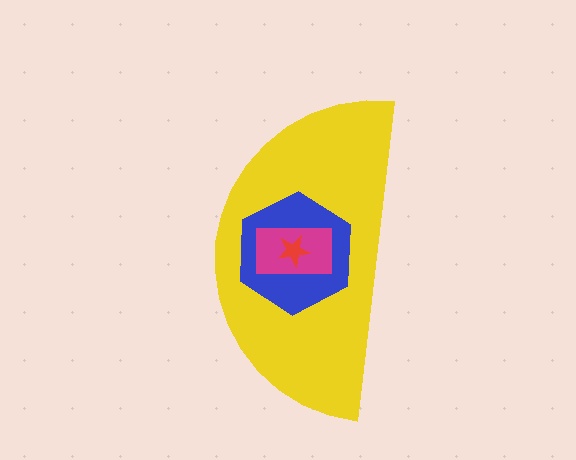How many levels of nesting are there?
4.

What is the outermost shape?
The yellow semicircle.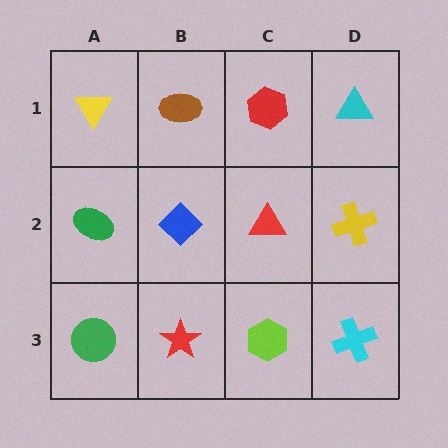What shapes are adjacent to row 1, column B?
A blue diamond (row 2, column B), a yellow triangle (row 1, column A), a red hexagon (row 1, column C).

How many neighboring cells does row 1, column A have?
2.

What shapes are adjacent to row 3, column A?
A green ellipse (row 2, column A), a red star (row 3, column B).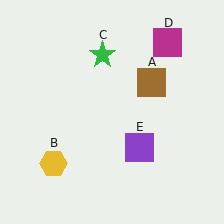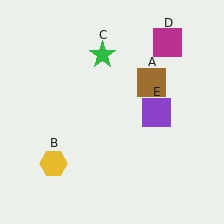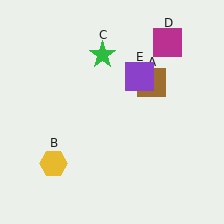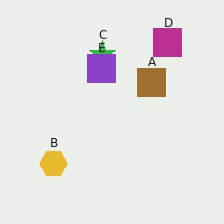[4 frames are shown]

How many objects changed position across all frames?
1 object changed position: purple square (object E).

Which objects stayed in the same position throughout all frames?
Brown square (object A) and yellow hexagon (object B) and green star (object C) and magenta square (object D) remained stationary.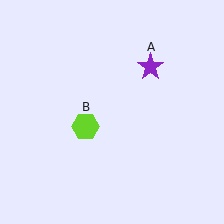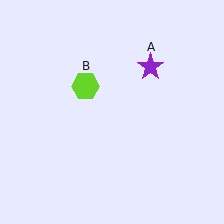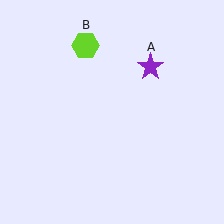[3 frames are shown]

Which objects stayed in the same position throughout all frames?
Purple star (object A) remained stationary.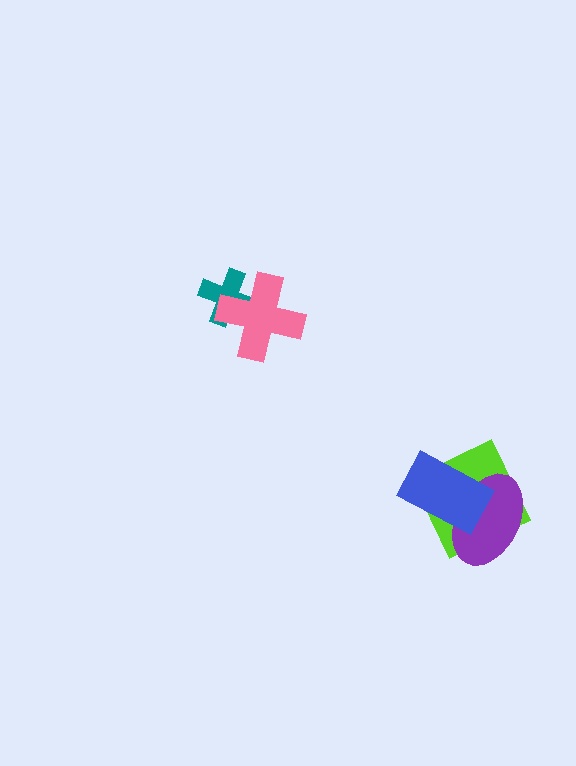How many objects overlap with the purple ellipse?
2 objects overlap with the purple ellipse.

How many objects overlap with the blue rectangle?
2 objects overlap with the blue rectangle.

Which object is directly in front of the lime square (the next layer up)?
The purple ellipse is directly in front of the lime square.